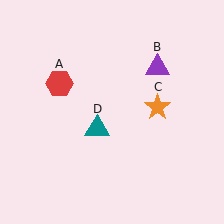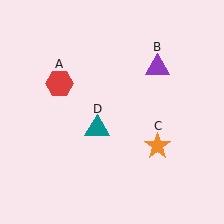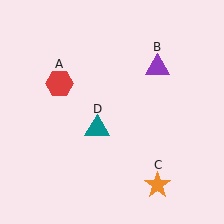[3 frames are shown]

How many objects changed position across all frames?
1 object changed position: orange star (object C).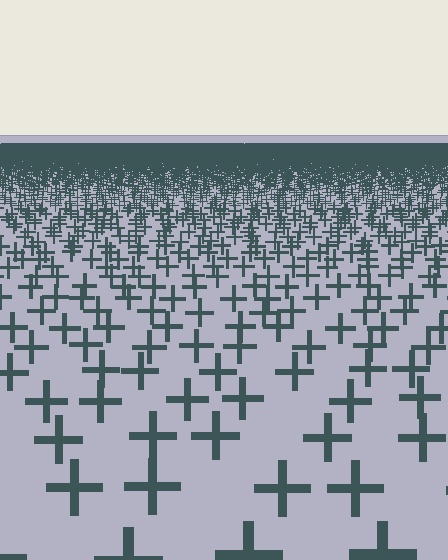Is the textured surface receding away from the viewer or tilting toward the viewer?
The surface is receding away from the viewer. Texture elements get smaller and denser toward the top.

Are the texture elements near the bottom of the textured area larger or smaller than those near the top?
Larger. Near the bottom, elements are closer to the viewer and appear at a bigger on-screen size.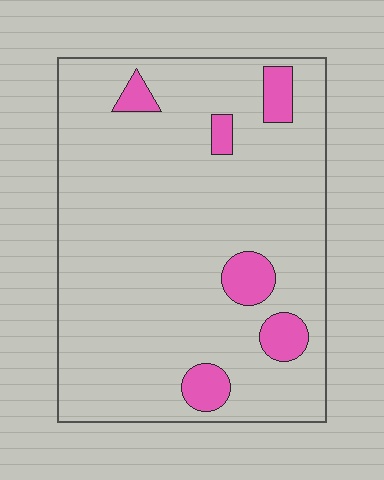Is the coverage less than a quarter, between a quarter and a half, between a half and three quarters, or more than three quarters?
Less than a quarter.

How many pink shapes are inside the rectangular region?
6.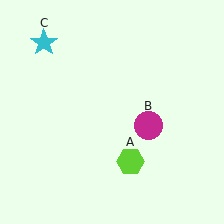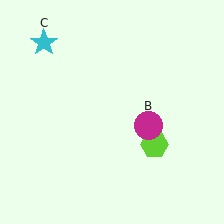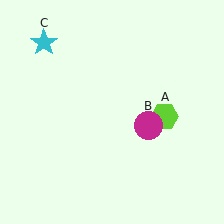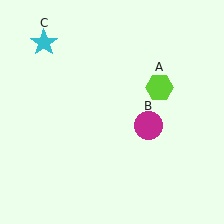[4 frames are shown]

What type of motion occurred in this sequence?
The lime hexagon (object A) rotated counterclockwise around the center of the scene.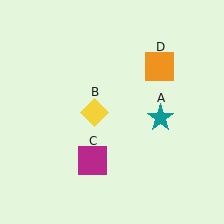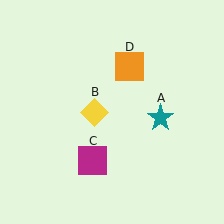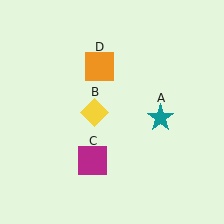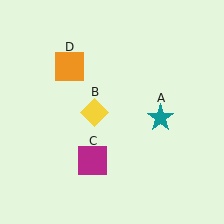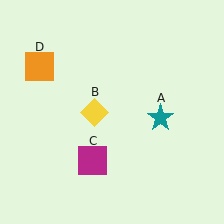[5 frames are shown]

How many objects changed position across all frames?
1 object changed position: orange square (object D).